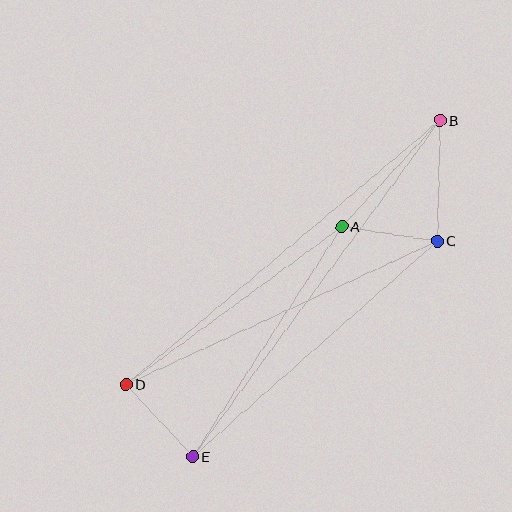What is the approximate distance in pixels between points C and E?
The distance between C and E is approximately 326 pixels.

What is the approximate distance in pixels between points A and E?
The distance between A and E is approximately 274 pixels.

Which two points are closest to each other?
Points A and C are closest to each other.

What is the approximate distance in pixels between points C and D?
The distance between C and D is approximately 342 pixels.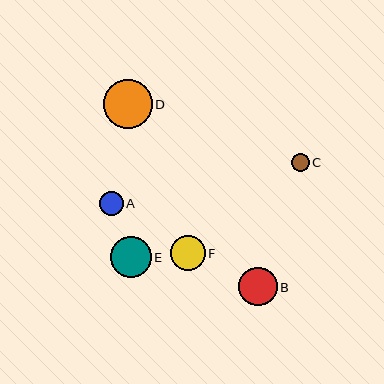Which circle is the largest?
Circle D is the largest with a size of approximately 49 pixels.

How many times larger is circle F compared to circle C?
Circle F is approximately 2.0 times the size of circle C.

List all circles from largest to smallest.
From largest to smallest: D, E, B, F, A, C.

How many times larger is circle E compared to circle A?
Circle E is approximately 1.7 times the size of circle A.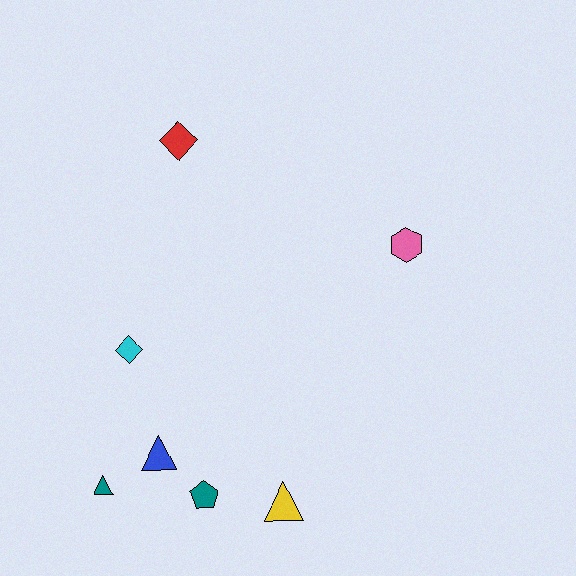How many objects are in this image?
There are 7 objects.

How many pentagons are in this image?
There is 1 pentagon.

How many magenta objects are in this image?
There are no magenta objects.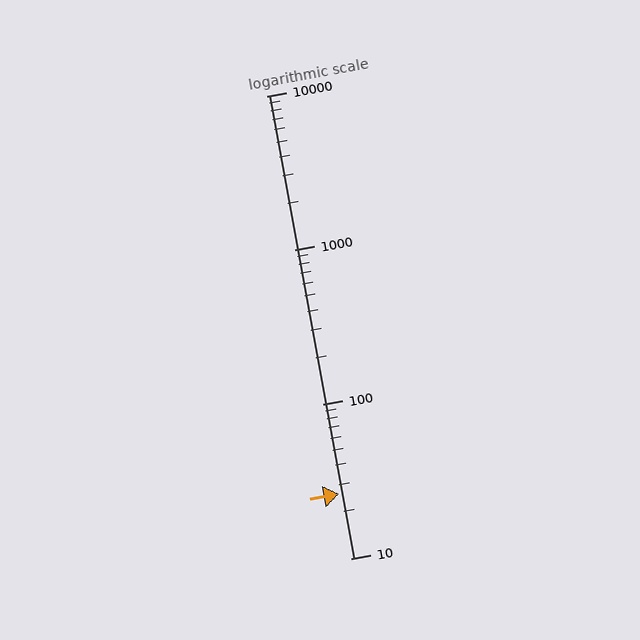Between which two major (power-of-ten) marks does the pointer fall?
The pointer is between 10 and 100.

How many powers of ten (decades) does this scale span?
The scale spans 3 decades, from 10 to 10000.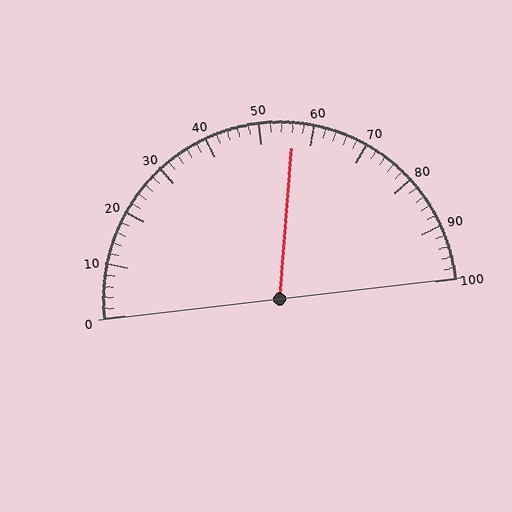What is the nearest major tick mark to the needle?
The nearest major tick mark is 60.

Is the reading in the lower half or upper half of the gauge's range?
The reading is in the upper half of the range (0 to 100).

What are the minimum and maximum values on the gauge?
The gauge ranges from 0 to 100.